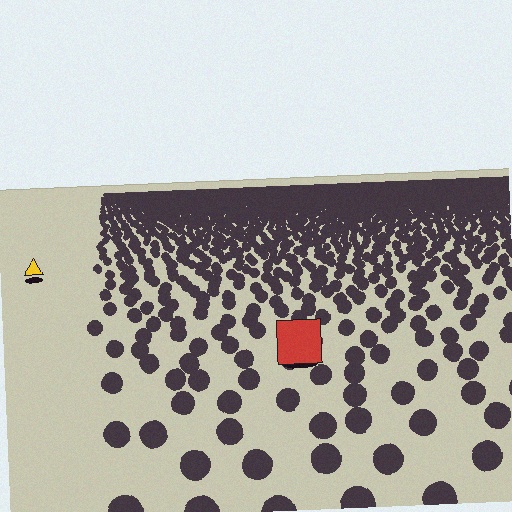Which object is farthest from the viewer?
The yellow triangle is farthest from the viewer. It appears smaller and the ground texture around it is denser.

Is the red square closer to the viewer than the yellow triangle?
Yes. The red square is closer — you can tell from the texture gradient: the ground texture is coarser near it.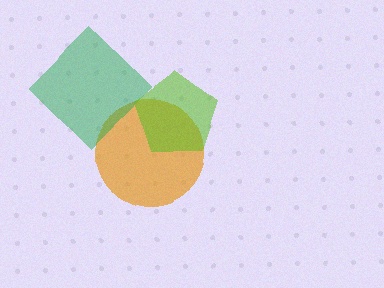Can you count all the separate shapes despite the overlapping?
Yes, there are 3 separate shapes.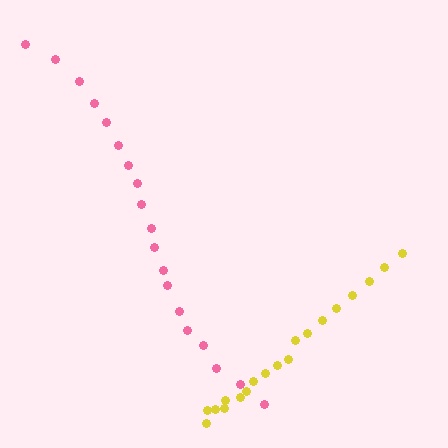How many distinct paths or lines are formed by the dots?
There are 2 distinct paths.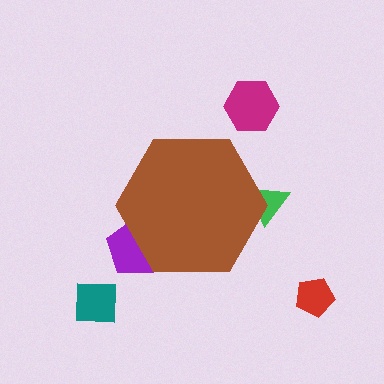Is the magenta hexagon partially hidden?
No, the magenta hexagon is fully visible.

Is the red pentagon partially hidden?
No, the red pentagon is fully visible.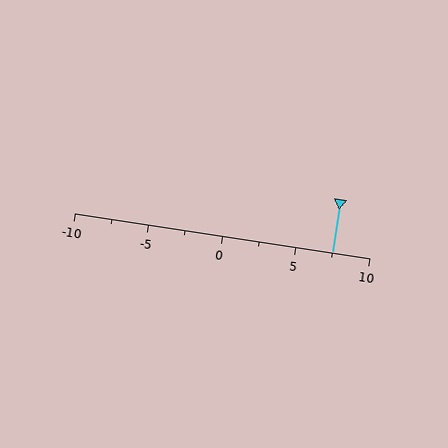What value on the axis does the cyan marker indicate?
The marker indicates approximately 7.5.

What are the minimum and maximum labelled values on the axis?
The axis runs from -10 to 10.